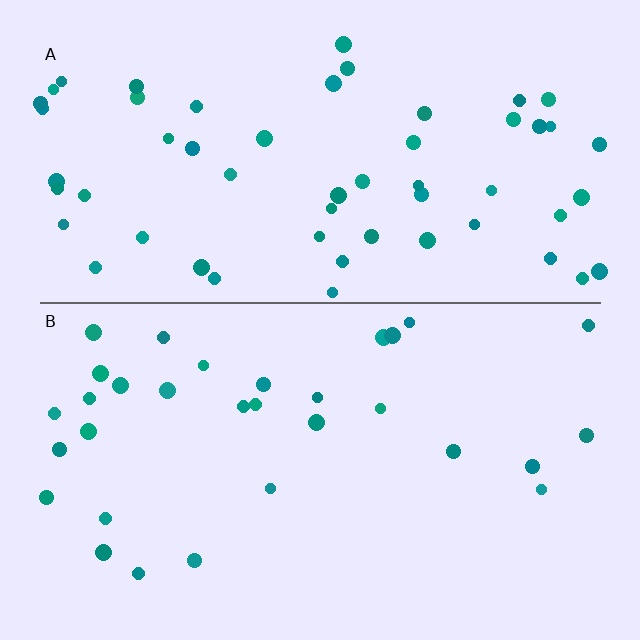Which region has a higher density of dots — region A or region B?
A (the top).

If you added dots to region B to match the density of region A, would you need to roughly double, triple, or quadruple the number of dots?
Approximately double.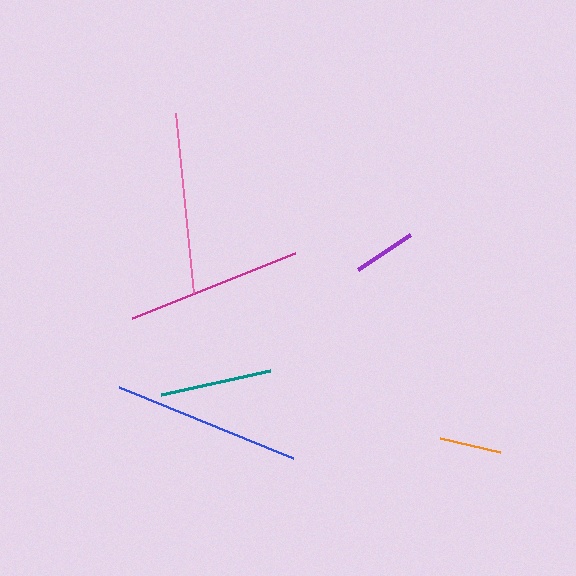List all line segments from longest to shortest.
From longest to shortest: blue, pink, magenta, teal, purple, orange.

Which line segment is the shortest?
The orange line is the shortest at approximately 61 pixels.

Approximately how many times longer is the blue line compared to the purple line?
The blue line is approximately 3.0 times the length of the purple line.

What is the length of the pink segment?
The pink segment is approximately 181 pixels long.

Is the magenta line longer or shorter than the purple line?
The magenta line is longer than the purple line.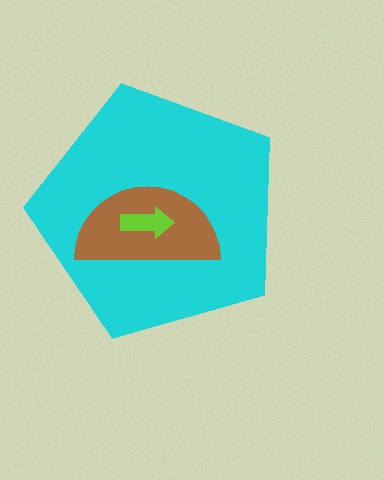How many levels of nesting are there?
3.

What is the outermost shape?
The cyan pentagon.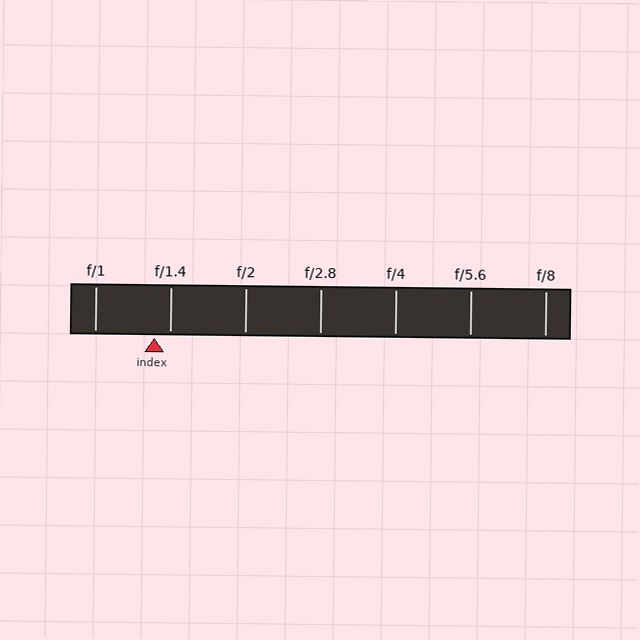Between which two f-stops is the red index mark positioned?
The index mark is between f/1 and f/1.4.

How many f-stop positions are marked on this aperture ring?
There are 7 f-stop positions marked.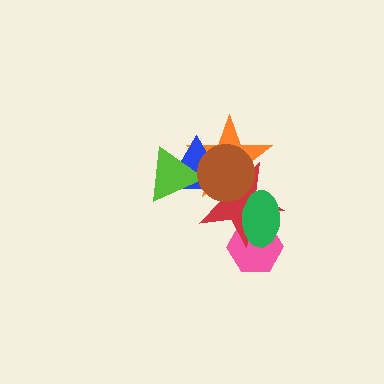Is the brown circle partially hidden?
No, no other shape covers it.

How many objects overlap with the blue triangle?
4 objects overlap with the blue triangle.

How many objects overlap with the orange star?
4 objects overlap with the orange star.